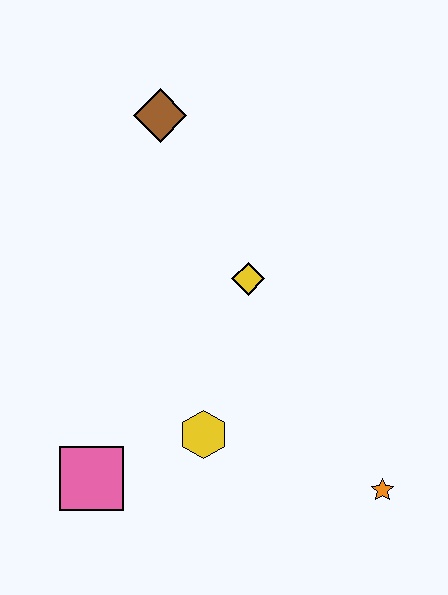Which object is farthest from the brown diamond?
The orange star is farthest from the brown diamond.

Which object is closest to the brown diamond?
The yellow diamond is closest to the brown diamond.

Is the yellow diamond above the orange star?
Yes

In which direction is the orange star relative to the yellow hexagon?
The orange star is to the right of the yellow hexagon.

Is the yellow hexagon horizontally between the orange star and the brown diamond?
Yes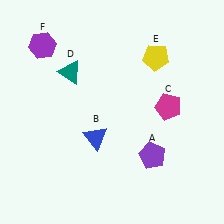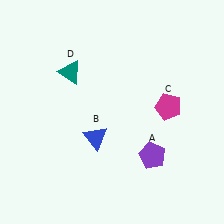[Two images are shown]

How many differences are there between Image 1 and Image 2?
There are 2 differences between the two images.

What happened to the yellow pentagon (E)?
The yellow pentagon (E) was removed in Image 2. It was in the top-right area of Image 1.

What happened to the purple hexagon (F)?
The purple hexagon (F) was removed in Image 2. It was in the top-left area of Image 1.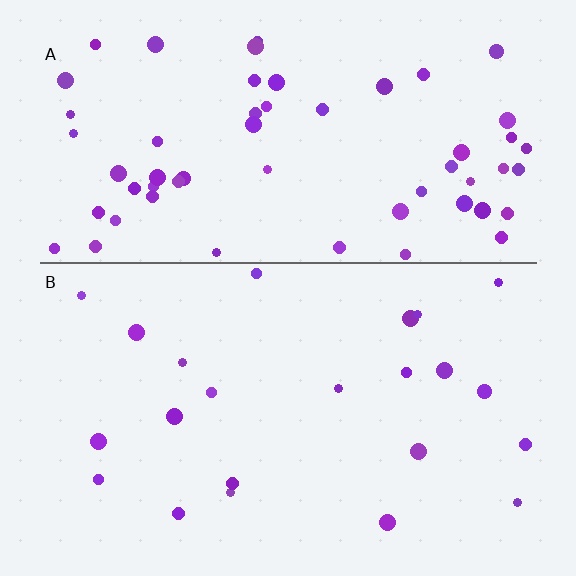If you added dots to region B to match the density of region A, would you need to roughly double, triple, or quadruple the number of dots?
Approximately triple.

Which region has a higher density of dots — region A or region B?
A (the top).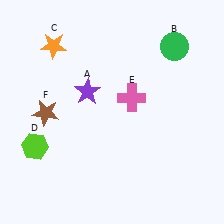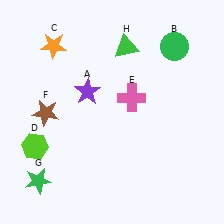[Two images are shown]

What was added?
A green star (G), a green triangle (H) were added in Image 2.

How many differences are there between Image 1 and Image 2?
There are 2 differences between the two images.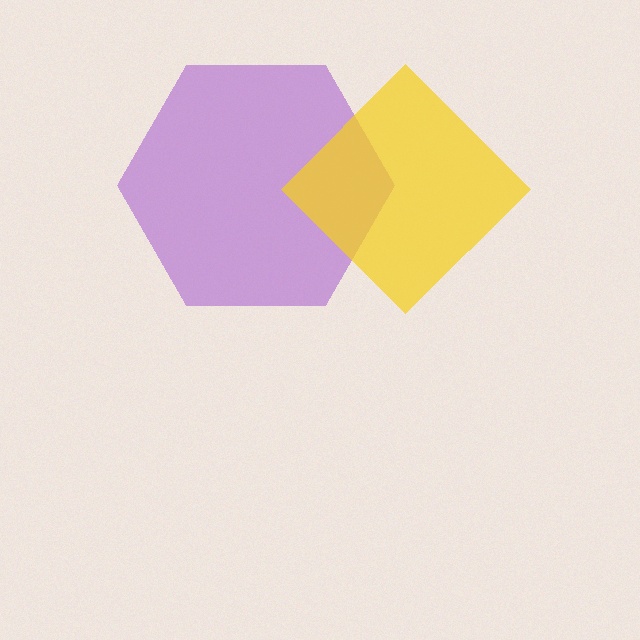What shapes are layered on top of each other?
The layered shapes are: a purple hexagon, a yellow diamond.